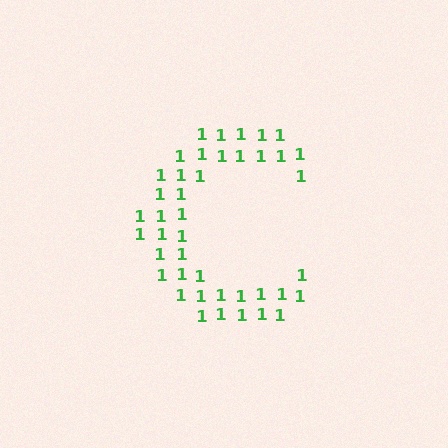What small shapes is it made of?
It is made of small digit 1's.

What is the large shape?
The large shape is the letter C.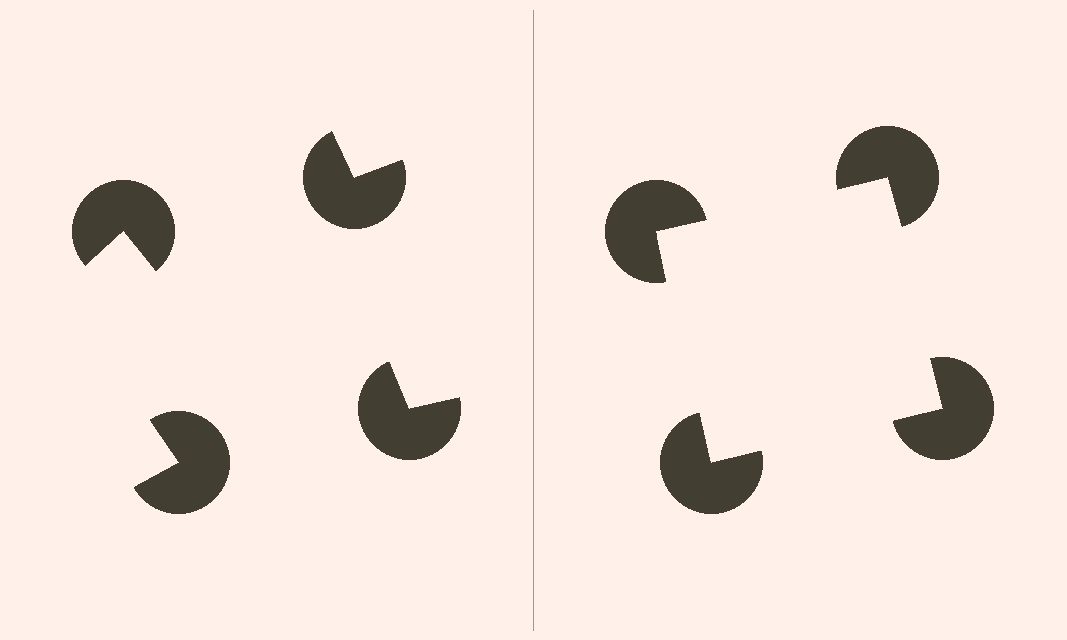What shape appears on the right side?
An illusory square.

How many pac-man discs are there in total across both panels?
8 — 4 on each side.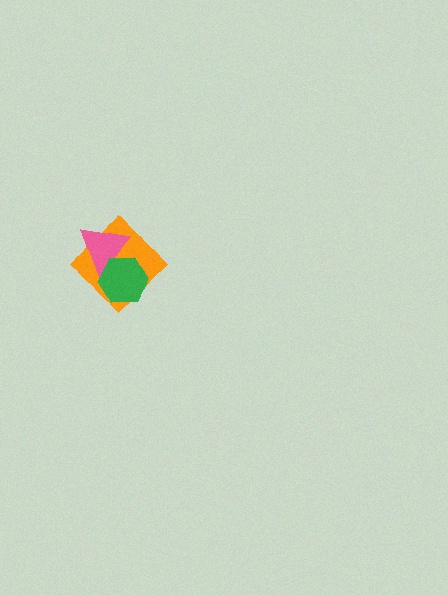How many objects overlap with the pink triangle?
2 objects overlap with the pink triangle.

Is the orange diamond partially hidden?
Yes, it is partially covered by another shape.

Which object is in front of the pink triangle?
The green hexagon is in front of the pink triangle.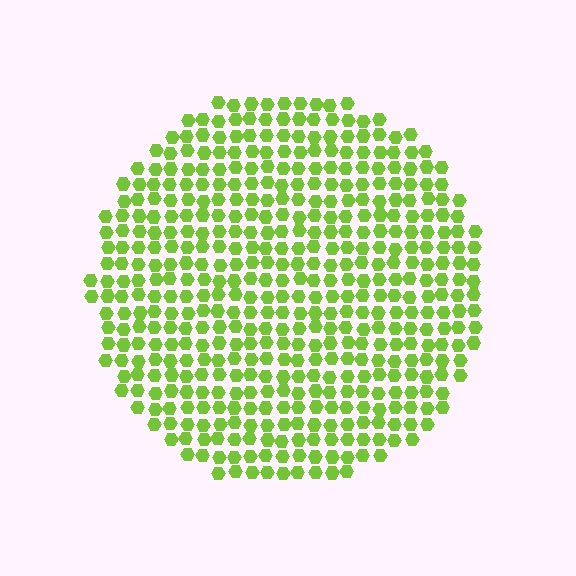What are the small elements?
The small elements are hexagons.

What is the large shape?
The large shape is a circle.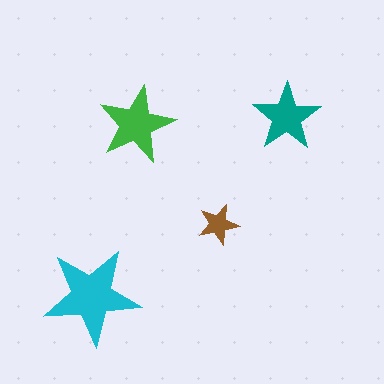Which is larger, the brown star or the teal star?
The teal one.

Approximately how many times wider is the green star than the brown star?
About 2 times wider.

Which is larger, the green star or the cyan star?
The cyan one.